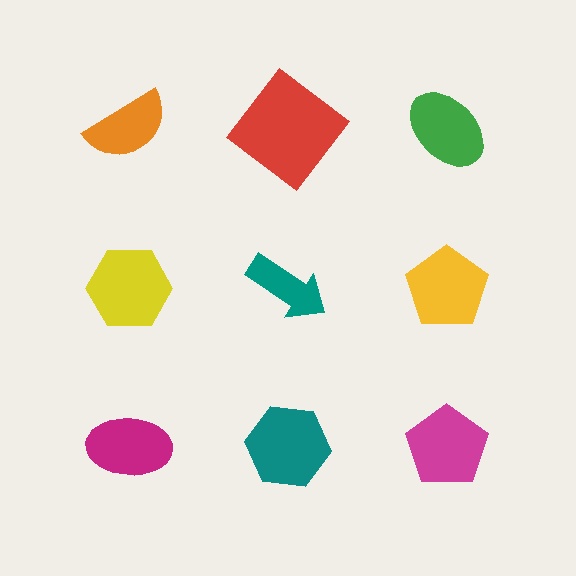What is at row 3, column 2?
A teal hexagon.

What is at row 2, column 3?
A yellow pentagon.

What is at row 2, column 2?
A teal arrow.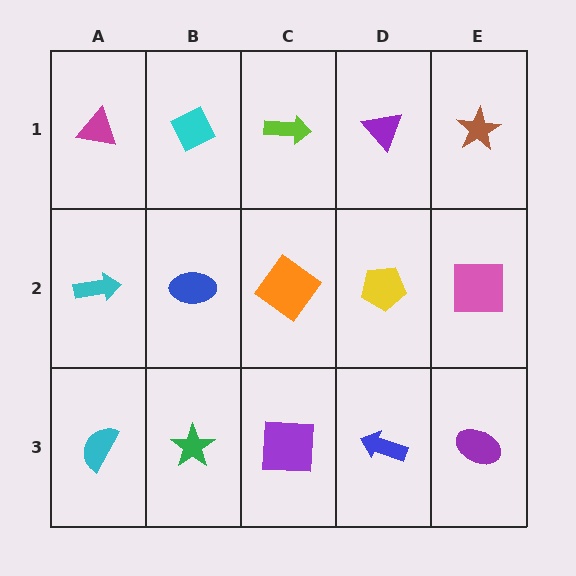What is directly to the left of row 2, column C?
A blue ellipse.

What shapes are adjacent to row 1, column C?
An orange diamond (row 2, column C), a cyan diamond (row 1, column B), a purple triangle (row 1, column D).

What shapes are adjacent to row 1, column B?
A blue ellipse (row 2, column B), a magenta triangle (row 1, column A), a lime arrow (row 1, column C).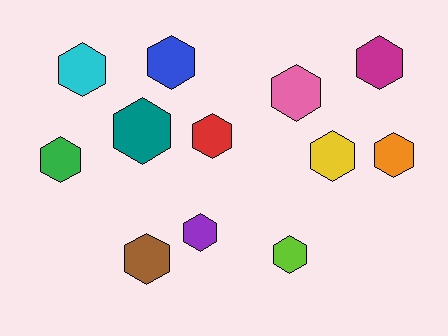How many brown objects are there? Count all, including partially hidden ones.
There is 1 brown object.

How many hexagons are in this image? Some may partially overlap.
There are 12 hexagons.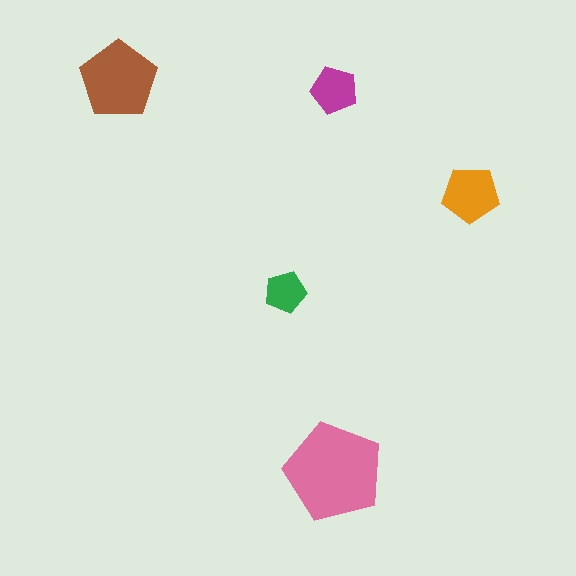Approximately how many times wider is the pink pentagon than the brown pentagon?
About 1.5 times wider.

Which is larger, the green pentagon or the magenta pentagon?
The magenta one.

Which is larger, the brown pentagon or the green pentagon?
The brown one.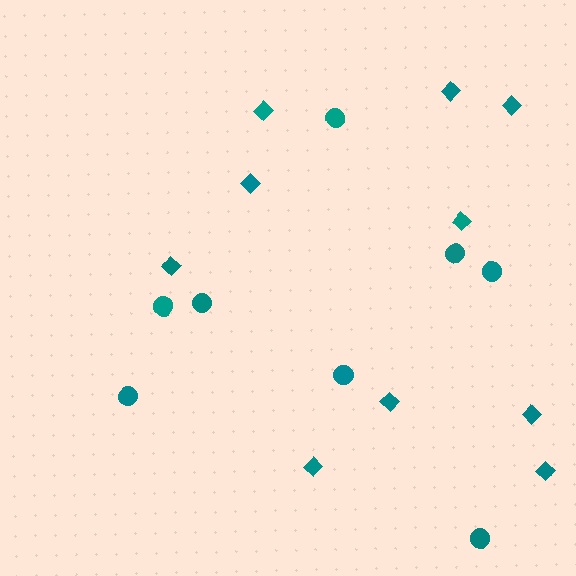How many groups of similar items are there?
There are 2 groups: one group of circles (8) and one group of diamonds (10).